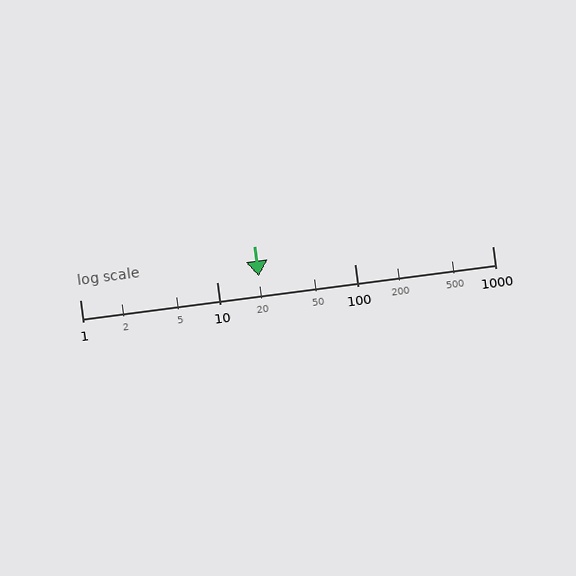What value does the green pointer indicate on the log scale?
The pointer indicates approximately 20.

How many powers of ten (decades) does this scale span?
The scale spans 3 decades, from 1 to 1000.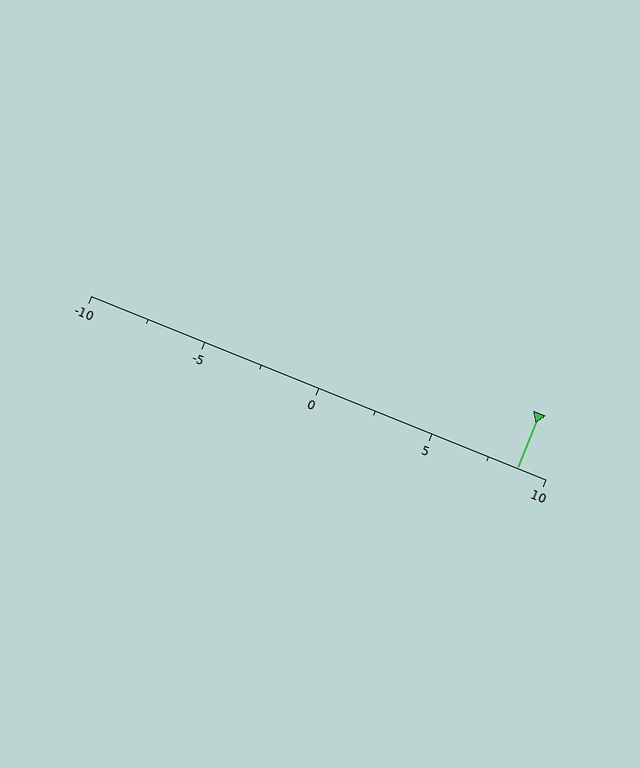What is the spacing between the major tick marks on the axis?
The major ticks are spaced 5 apart.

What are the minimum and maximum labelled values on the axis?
The axis runs from -10 to 10.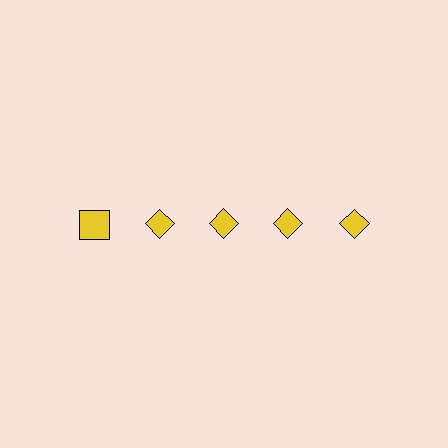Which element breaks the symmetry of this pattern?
The yellow square in the top row, leftmost column breaks the symmetry. All other shapes are yellow diamonds.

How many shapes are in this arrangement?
There are 5 shapes arranged in a grid pattern.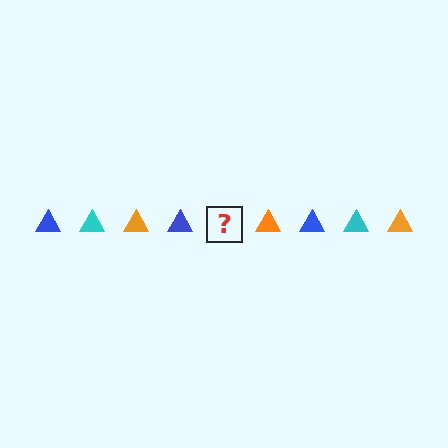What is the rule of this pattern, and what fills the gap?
The rule is that the pattern cycles through blue, cyan, orange triangles. The gap should be filled with a cyan triangle.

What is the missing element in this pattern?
The missing element is a cyan triangle.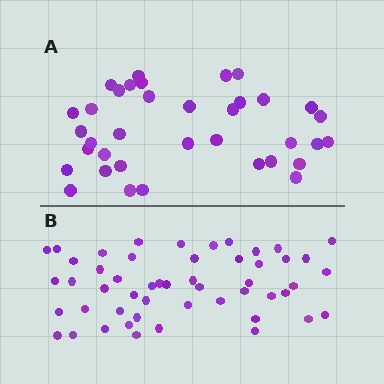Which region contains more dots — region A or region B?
Region B (the bottom region) has more dots.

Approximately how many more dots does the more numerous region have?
Region B has approximately 15 more dots than region A.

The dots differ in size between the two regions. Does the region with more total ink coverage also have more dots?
No. Region A has more total ink coverage because its dots are larger, but region B actually contains more individual dots. Total area can be misleading — the number of items is what matters here.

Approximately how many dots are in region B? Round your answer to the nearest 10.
About 50 dots. (The exact count is 51, which rounds to 50.)